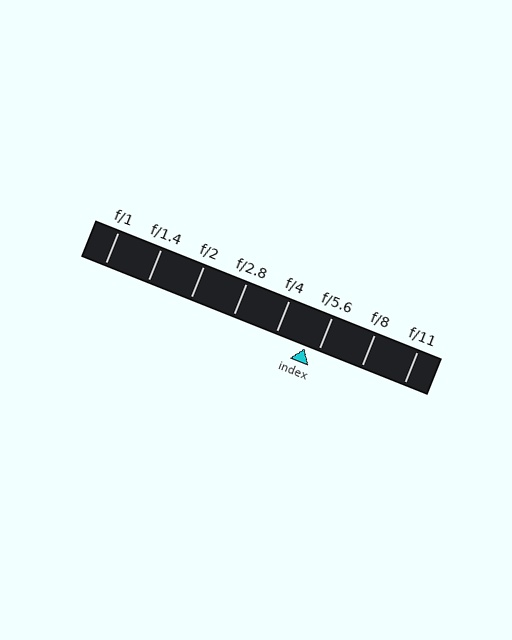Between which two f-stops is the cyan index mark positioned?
The index mark is between f/4 and f/5.6.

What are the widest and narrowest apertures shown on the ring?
The widest aperture shown is f/1 and the narrowest is f/11.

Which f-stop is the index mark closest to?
The index mark is closest to f/5.6.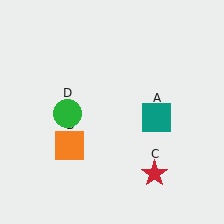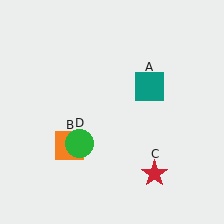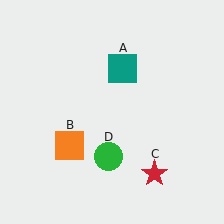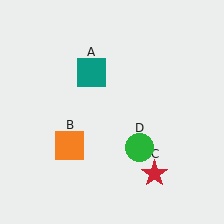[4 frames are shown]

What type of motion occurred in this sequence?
The teal square (object A), green circle (object D) rotated counterclockwise around the center of the scene.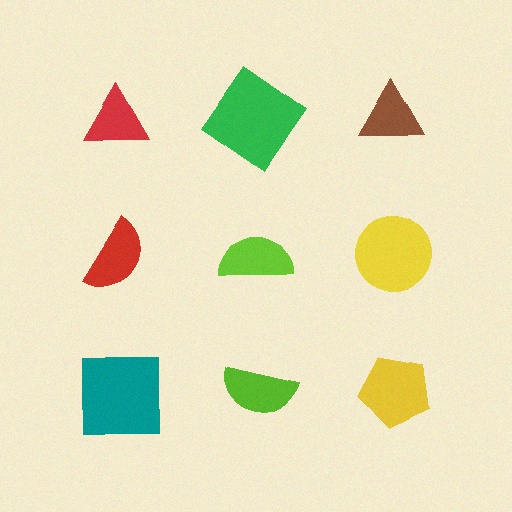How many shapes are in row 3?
3 shapes.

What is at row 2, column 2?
A lime semicircle.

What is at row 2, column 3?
A yellow circle.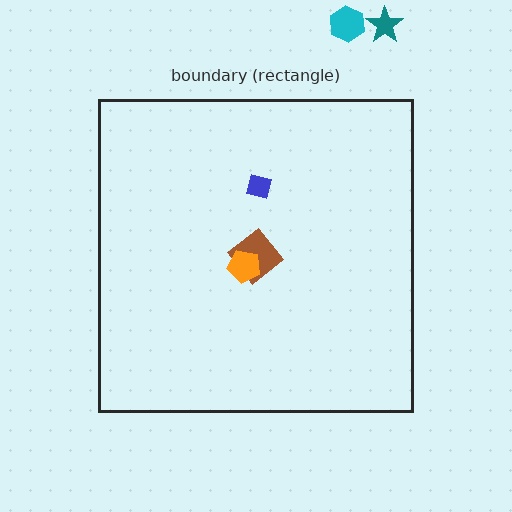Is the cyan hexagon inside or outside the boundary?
Outside.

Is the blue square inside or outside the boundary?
Inside.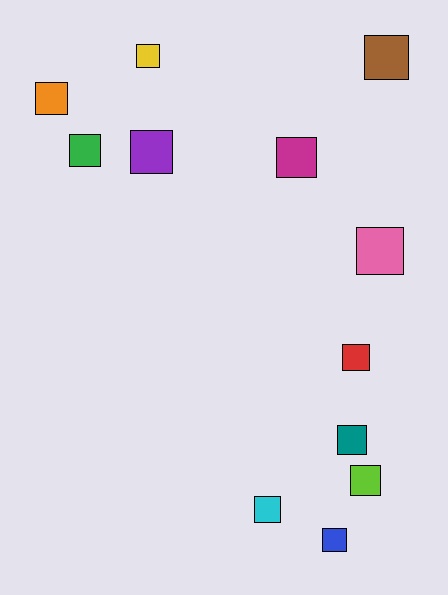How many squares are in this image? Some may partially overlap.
There are 12 squares.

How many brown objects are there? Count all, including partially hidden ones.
There is 1 brown object.